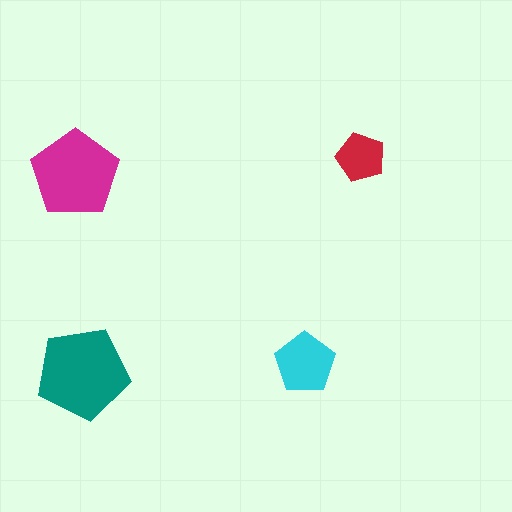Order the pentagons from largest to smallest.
the teal one, the magenta one, the cyan one, the red one.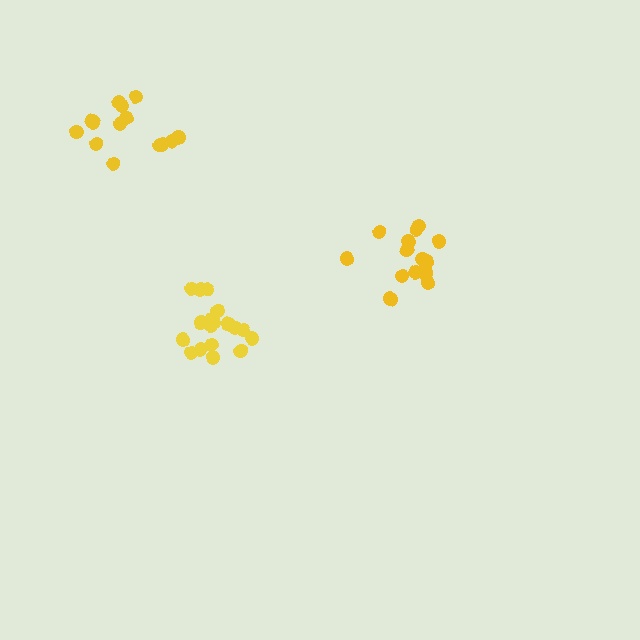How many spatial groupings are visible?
There are 3 spatial groupings.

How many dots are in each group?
Group 1: 16 dots, Group 2: 14 dots, Group 3: 18 dots (48 total).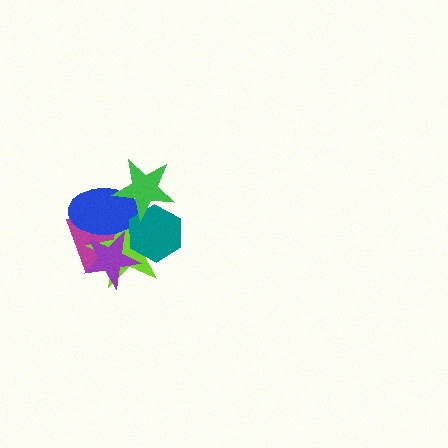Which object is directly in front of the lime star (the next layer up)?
The blue ellipse is directly in front of the lime star.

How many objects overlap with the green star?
4 objects overlap with the green star.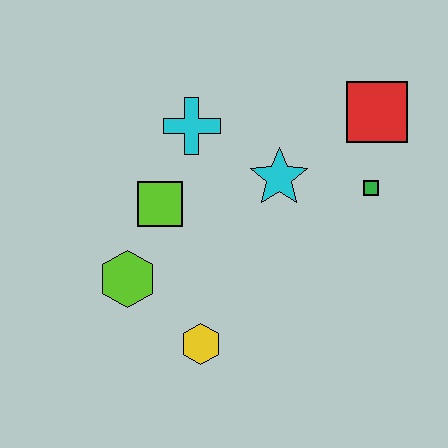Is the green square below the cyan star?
Yes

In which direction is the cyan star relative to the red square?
The cyan star is to the left of the red square.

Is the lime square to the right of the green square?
No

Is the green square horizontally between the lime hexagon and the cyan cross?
No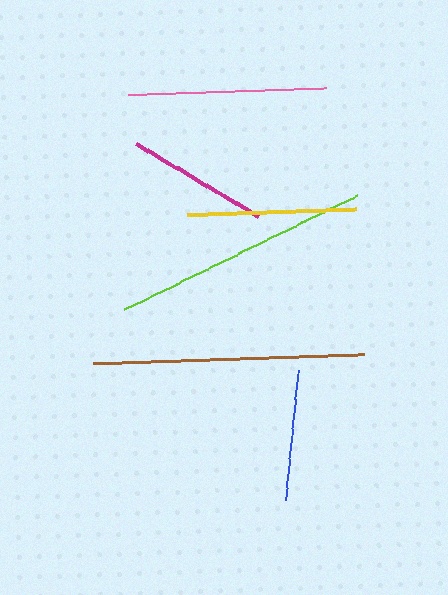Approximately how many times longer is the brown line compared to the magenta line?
The brown line is approximately 1.9 times the length of the magenta line.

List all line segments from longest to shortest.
From longest to shortest: brown, lime, pink, yellow, magenta, blue.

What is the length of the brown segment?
The brown segment is approximately 271 pixels long.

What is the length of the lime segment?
The lime segment is approximately 258 pixels long.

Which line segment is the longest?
The brown line is the longest at approximately 271 pixels.